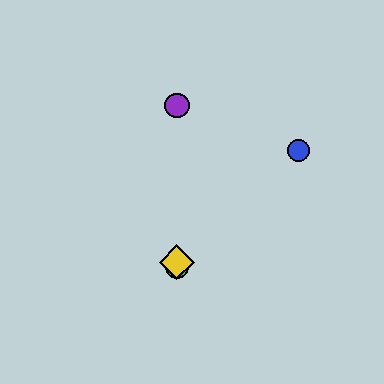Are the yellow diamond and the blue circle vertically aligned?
No, the yellow diamond is at x≈177 and the blue circle is at x≈299.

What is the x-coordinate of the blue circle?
The blue circle is at x≈299.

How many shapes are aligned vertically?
4 shapes (the red diamond, the green circle, the yellow diamond, the purple circle) are aligned vertically.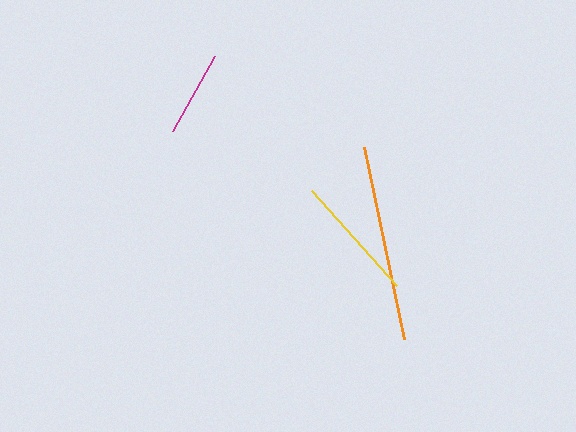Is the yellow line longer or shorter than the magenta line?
The yellow line is longer than the magenta line.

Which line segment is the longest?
The orange line is the longest at approximately 196 pixels.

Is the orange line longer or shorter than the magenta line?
The orange line is longer than the magenta line.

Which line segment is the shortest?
The magenta line is the shortest at approximately 85 pixels.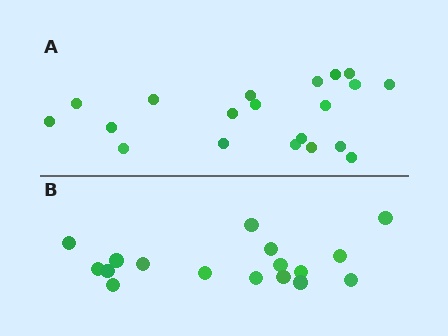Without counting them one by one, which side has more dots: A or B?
Region A (the top region) has more dots.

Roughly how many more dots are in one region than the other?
Region A has just a few more — roughly 2 or 3 more dots than region B.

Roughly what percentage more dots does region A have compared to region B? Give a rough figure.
About 20% more.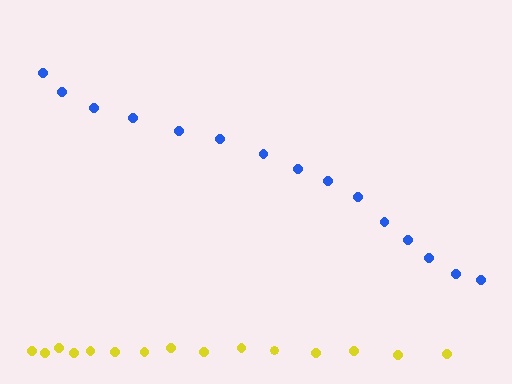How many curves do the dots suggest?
There are 2 distinct paths.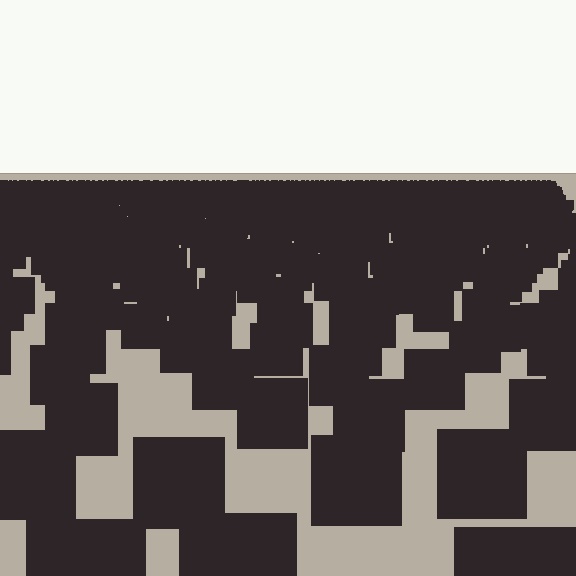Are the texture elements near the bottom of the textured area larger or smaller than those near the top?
Larger. Near the bottom, elements are closer to the viewer and appear at a bigger on-screen size.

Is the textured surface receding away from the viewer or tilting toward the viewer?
The surface is receding away from the viewer. Texture elements get smaller and denser toward the top.